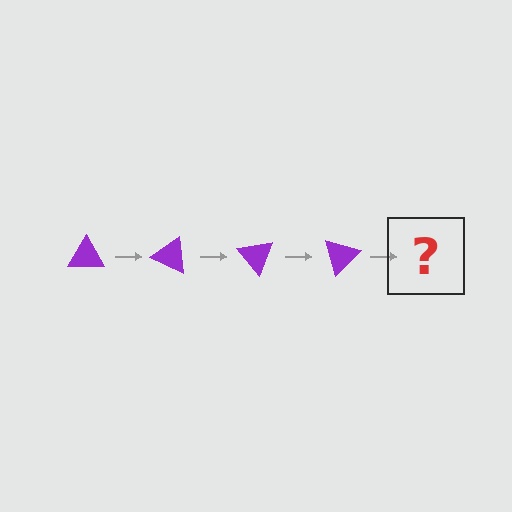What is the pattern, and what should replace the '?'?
The pattern is that the triangle rotates 25 degrees each step. The '?' should be a purple triangle rotated 100 degrees.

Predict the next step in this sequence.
The next step is a purple triangle rotated 100 degrees.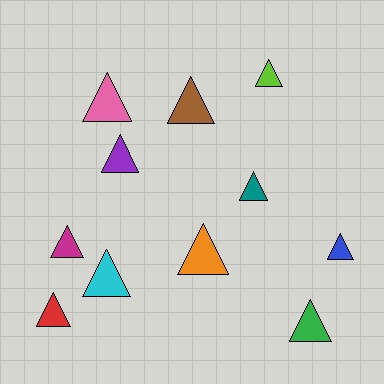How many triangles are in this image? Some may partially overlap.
There are 11 triangles.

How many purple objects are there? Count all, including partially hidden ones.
There is 1 purple object.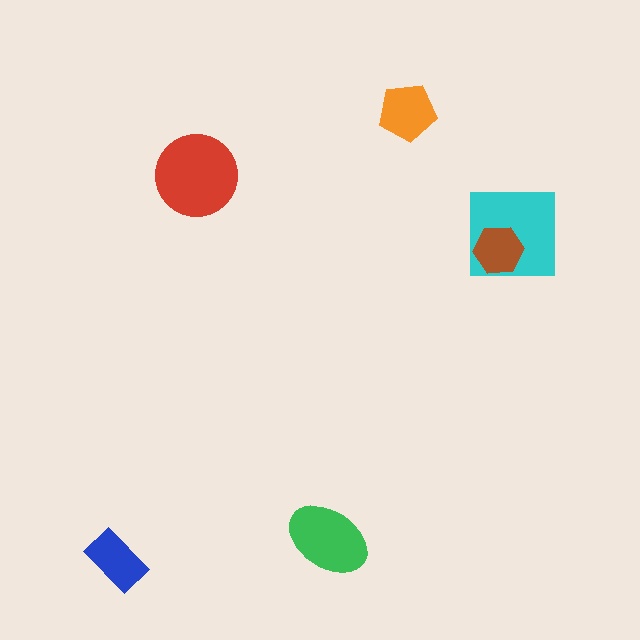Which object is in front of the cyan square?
The brown hexagon is in front of the cyan square.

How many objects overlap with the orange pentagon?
0 objects overlap with the orange pentagon.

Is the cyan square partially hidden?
Yes, it is partially covered by another shape.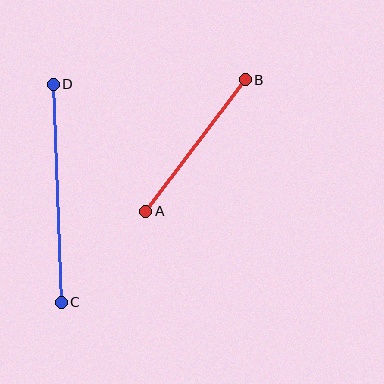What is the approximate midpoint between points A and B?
The midpoint is at approximately (195, 146) pixels.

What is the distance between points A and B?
The distance is approximately 165 pixels.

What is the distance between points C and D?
The distance is approximately 218 pixels.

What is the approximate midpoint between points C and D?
The midpoint is at approximately (57, 193) pixels.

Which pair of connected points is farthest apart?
Points C and D are farthest apart.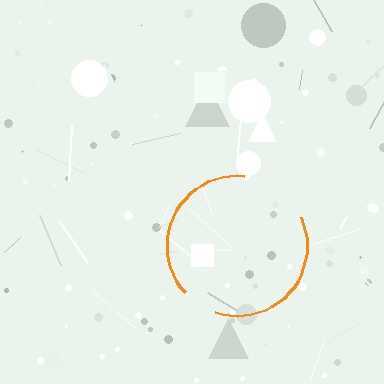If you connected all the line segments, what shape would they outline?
They would outline a circle.